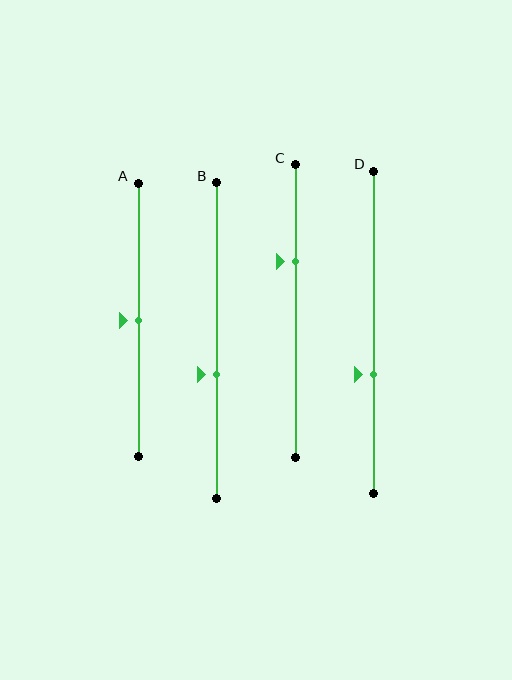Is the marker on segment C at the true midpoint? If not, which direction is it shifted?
No, the marker on segment C is shifted upward by about 17% of the segment length.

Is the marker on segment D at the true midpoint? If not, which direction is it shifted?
No, the marker on segment D is shifted downward by about 13% of the segment length.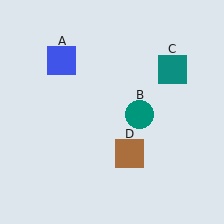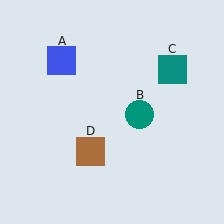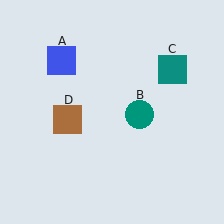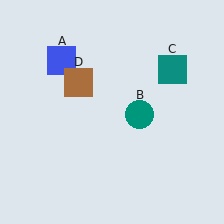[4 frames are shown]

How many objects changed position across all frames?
1 object changed position: brown square (object D).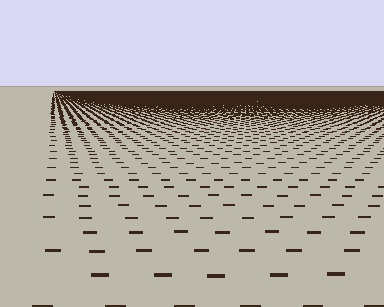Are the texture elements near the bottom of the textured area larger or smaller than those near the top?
Larger. Near the bottom, elements are closer to the viewer and appear at a bigger on-screen size.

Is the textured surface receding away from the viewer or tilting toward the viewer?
The surface is receding away from the viewer. Texture elements get smaller and denser toward the top.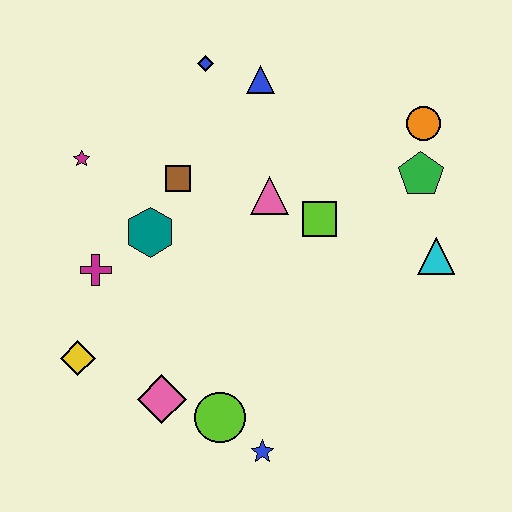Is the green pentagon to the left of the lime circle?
No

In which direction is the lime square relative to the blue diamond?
The lime square is below the blue diamond.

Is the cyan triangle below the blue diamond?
Yes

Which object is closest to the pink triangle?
The lime square is closest to the pink triangle.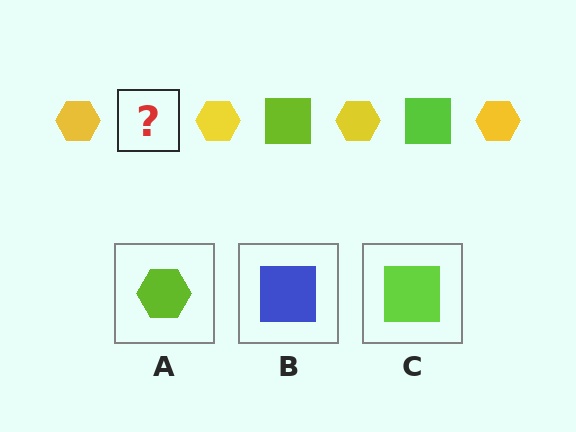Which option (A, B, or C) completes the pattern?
C.